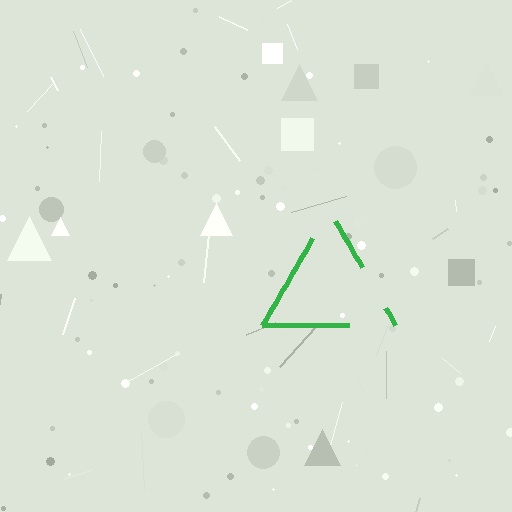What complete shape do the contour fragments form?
The contour fragments form a triangle.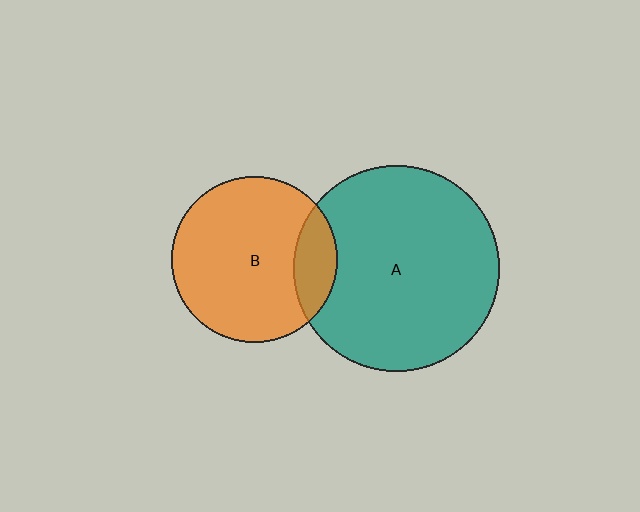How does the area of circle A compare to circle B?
Approximately 1.5 times.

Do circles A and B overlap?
Yes.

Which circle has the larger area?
Circle A (teal).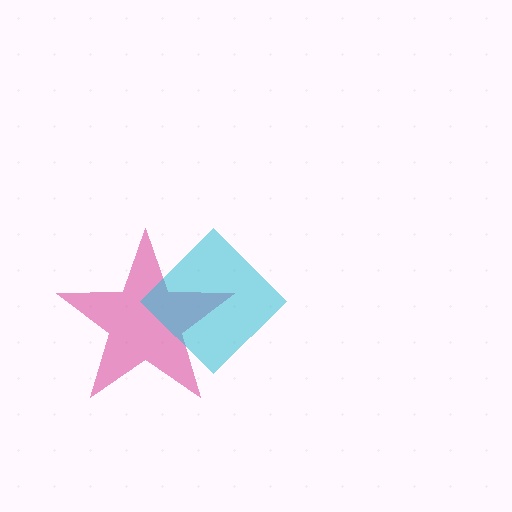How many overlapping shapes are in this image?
There are 2 overlapping shapes in the image.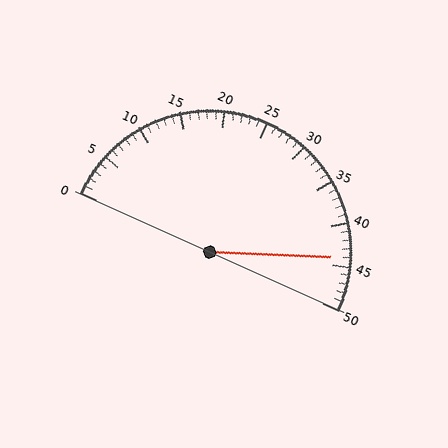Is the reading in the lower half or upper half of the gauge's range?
The reading is in the upper half of the range (0 to 50).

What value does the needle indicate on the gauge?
The needle indicates approximately 44.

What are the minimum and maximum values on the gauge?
The gauge ranges from 0 to 50.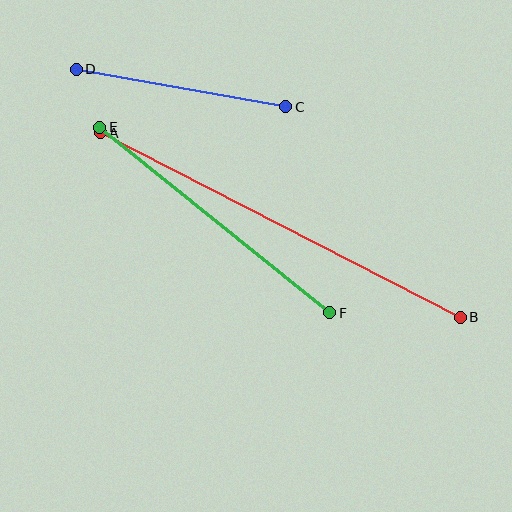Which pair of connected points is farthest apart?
Points A and B are farthest apart.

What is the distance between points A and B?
The distance is approximately 405 pixels.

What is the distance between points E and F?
The distance is approximately 296 pixels.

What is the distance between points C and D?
The distance is approximately 213 pixels.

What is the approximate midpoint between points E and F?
The midpoint is at approximately (215, 220) pixels.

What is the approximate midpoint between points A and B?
The midpoint is at approximately (280, 225) pixels.